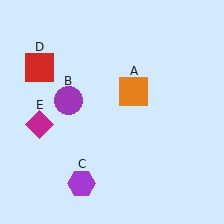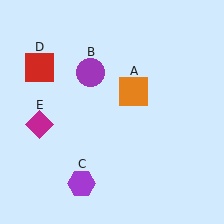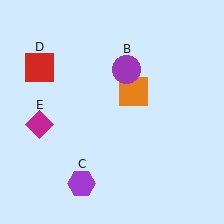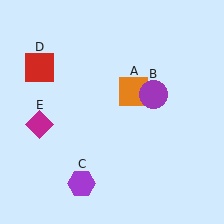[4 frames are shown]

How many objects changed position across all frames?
1 object changed position: purple circle (object B).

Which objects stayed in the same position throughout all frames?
Orange square (object A) and purple hexagon (object C) and red square (object D) and magenta diamond (object E) remained stationary.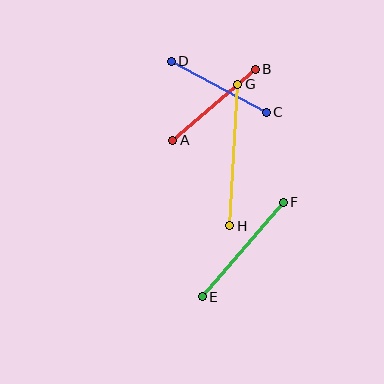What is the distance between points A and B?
The distance is approximately 109 pixels.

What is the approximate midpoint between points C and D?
The midpoint is at approximately (219, 87) pixels.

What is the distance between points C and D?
The distance is approximately 108 pixels.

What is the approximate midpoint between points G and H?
The midpoint is at approximately (234, 155) pixels.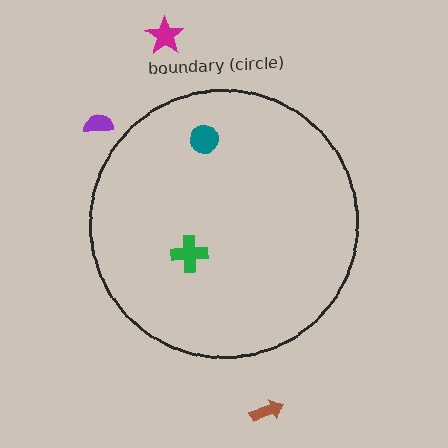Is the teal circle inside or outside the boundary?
Inside.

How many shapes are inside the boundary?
2 inside, 3 outside.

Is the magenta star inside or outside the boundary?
Outside.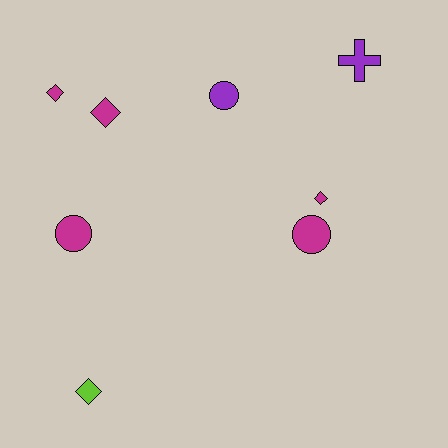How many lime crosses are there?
There are no lime crosses.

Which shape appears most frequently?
Diamond, with 4 objects.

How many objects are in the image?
There are 8 objects.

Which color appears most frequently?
Magenta, with 5 objects.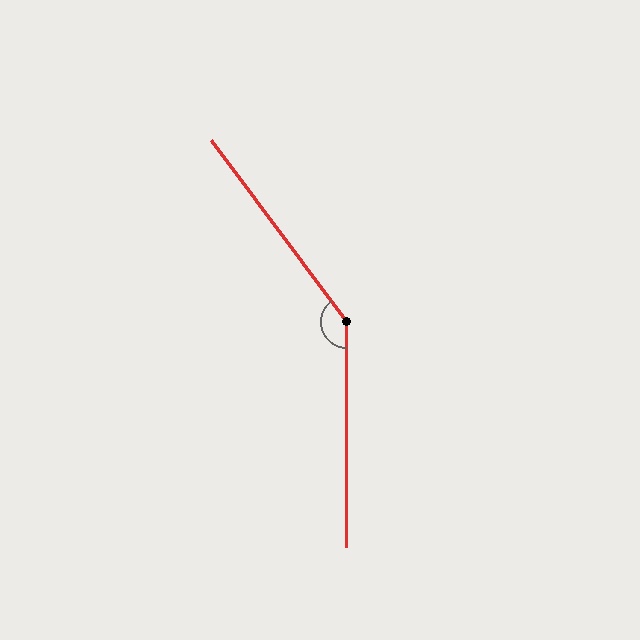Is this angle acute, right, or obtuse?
It is obtuse.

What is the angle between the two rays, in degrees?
Approximately 143 degrees.